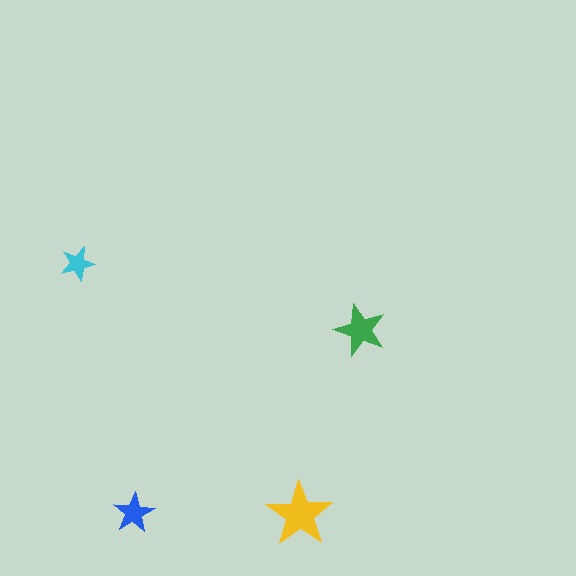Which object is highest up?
The cyan star is topmost.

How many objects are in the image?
There are 4 objects in the image.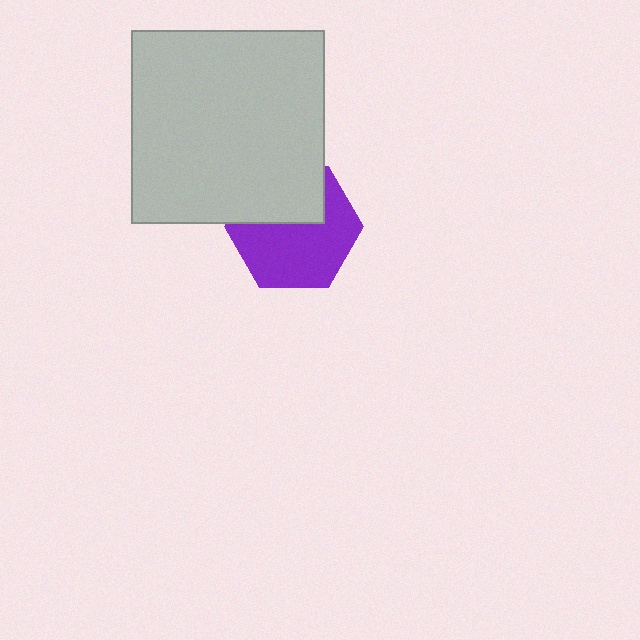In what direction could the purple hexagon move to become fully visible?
The purple hexagon could move down. That would shift it out from behind the light gray square entirely.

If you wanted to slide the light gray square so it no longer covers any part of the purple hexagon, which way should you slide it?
Slide it up — that is the most direct way to separate the two shapes.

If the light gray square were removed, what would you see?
You would see the complete purple hexagon.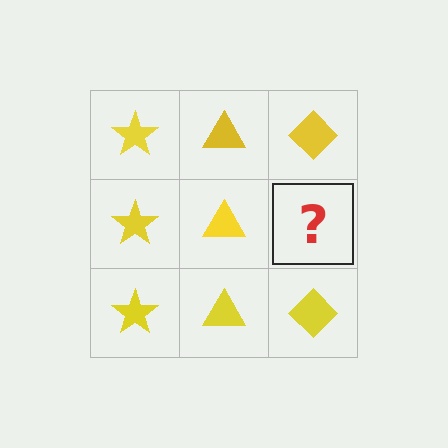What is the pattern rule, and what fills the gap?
The rule is that each column has a consistent shape. The gap should be filled with a yellow diamond.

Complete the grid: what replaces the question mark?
The question mark should be replaced with a yellow diamond.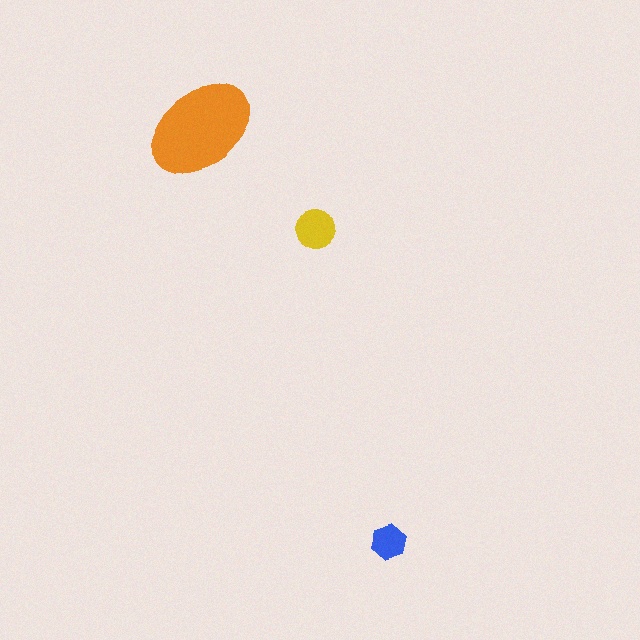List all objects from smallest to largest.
The blue hexagon, the yellow circle, the orange ellipse.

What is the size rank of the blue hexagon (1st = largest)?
3rd.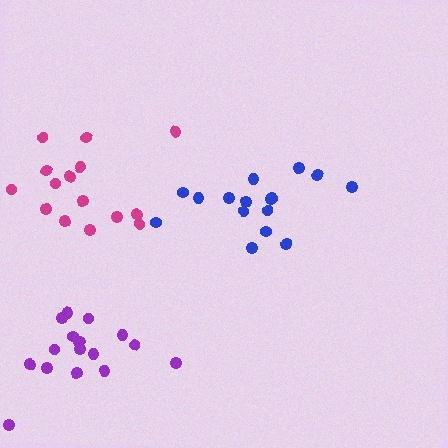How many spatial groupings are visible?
There are 3 spatial groupings.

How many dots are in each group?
Group 1: 16 dots, Group 2: 15 dots, Group 3: 16 dots (47 total).